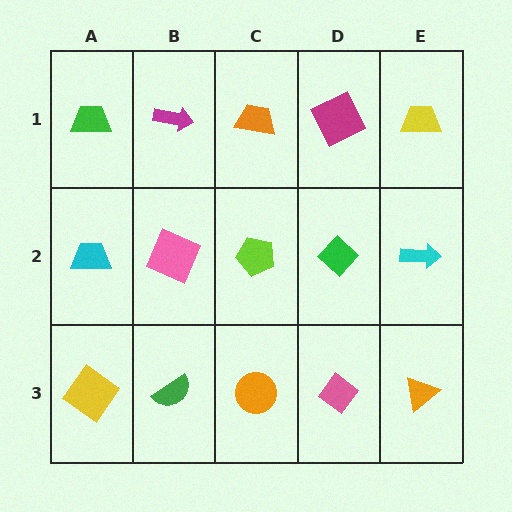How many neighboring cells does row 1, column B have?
3.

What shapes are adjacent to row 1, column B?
A pink square (row 2, column B), a green trapezoid (row 1, column A), an orange trapezoid (row 1, column C).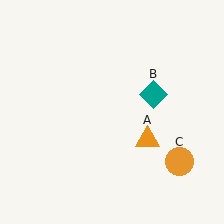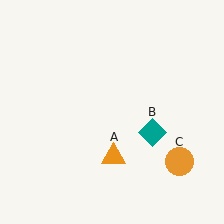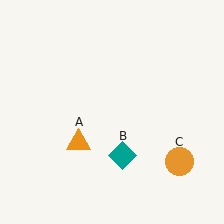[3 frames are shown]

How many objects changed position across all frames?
2 objects changed position: orange triangle (object A), teal diamond (object B).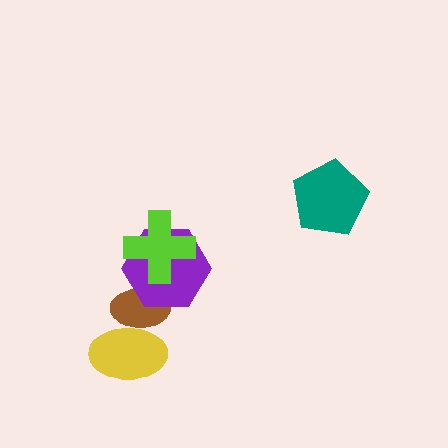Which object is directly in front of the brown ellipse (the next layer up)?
The purple hexagon is directly in front of the brown ellipse.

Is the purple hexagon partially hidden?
Yes, it is partially covered by another shape.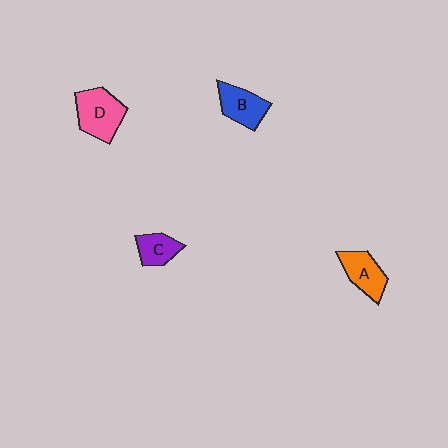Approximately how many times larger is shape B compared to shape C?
Approximately 1.3 times.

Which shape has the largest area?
Shape D (pink).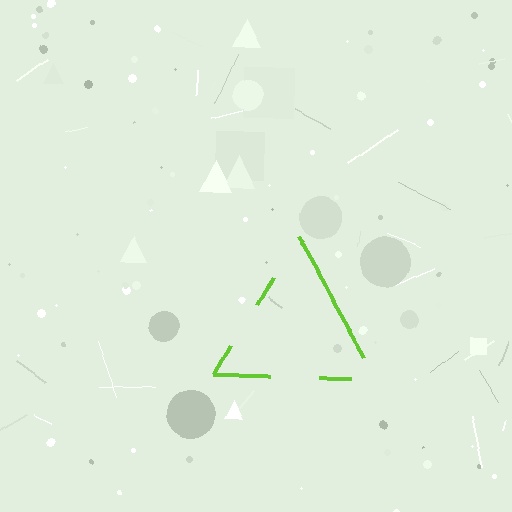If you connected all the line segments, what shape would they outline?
They would outline a triangle.